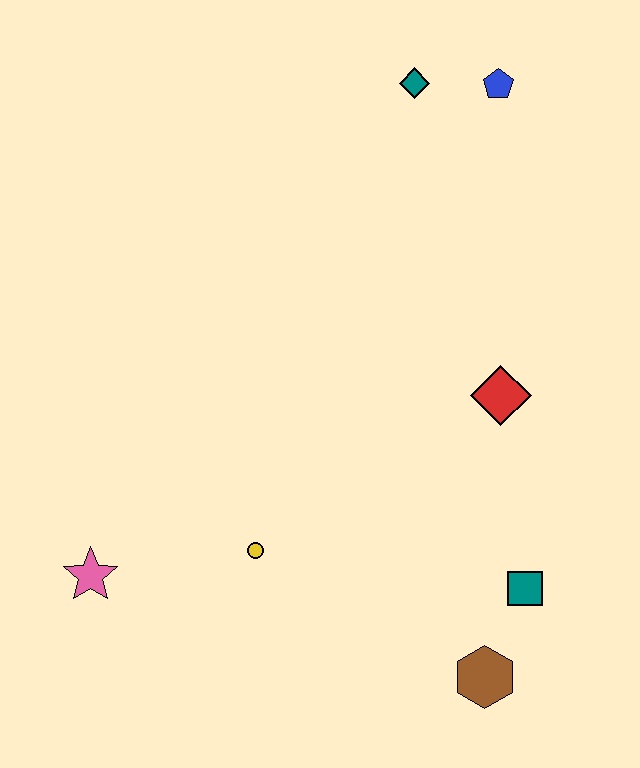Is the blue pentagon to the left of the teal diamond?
No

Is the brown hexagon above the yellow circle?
No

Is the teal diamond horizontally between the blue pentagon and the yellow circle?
Yes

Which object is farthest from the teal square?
The teal diamond is farthest from the teal square.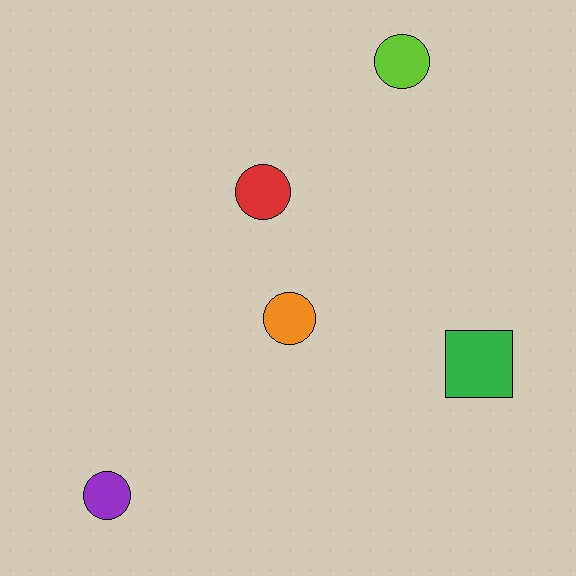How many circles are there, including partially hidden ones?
There are 4 circles.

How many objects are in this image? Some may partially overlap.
There are 5 objects.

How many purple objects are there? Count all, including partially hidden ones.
There is 1 purple object.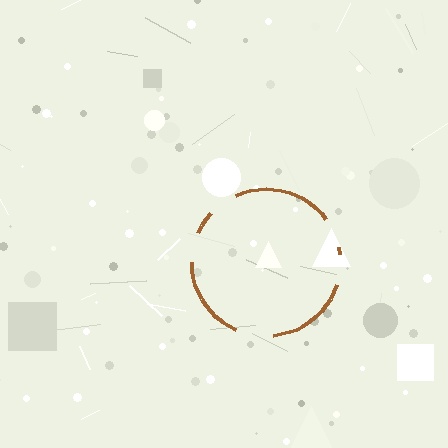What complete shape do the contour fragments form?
The contour fragments form a circle.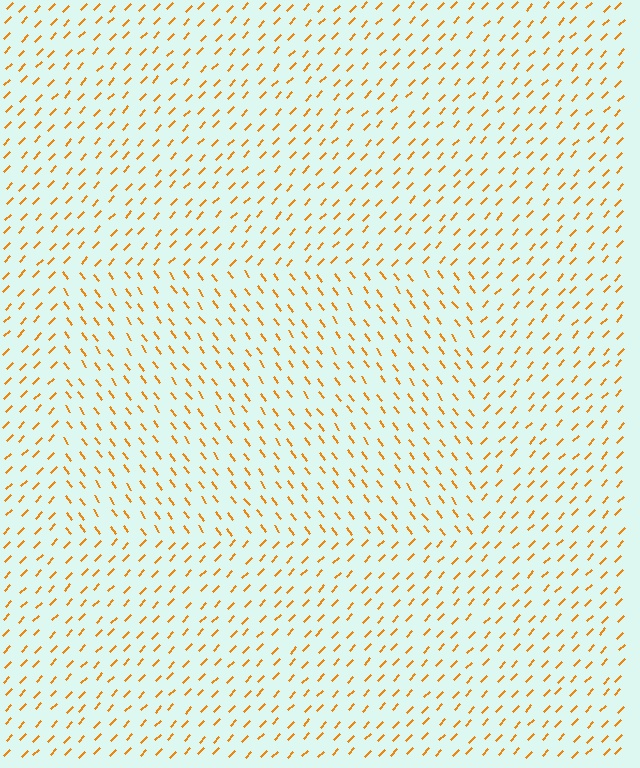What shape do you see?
I see a rectangle.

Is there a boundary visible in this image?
Yes, there is a texture boundary formed by a change in line orientation.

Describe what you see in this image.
The image is filled with small orange line segments. A rectangle region in the image has lines oriented differently from the surrounding lines, creating a visible texture boundary.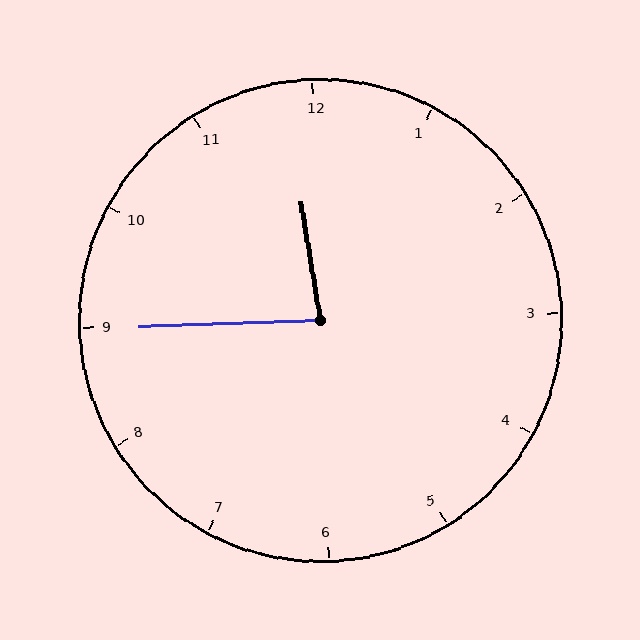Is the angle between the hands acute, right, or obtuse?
It is acute.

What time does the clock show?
11:45.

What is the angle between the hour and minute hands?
Approximately 82 degrees.